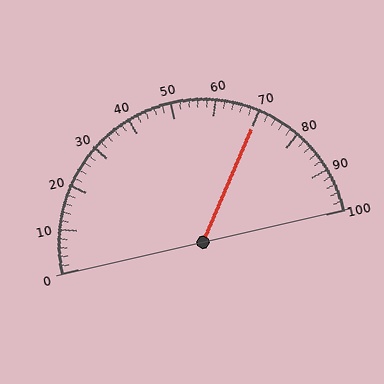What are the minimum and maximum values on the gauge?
The gauge ranges from 0 to 100.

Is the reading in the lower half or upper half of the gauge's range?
The reading is in the upper half of the range (0 to 100).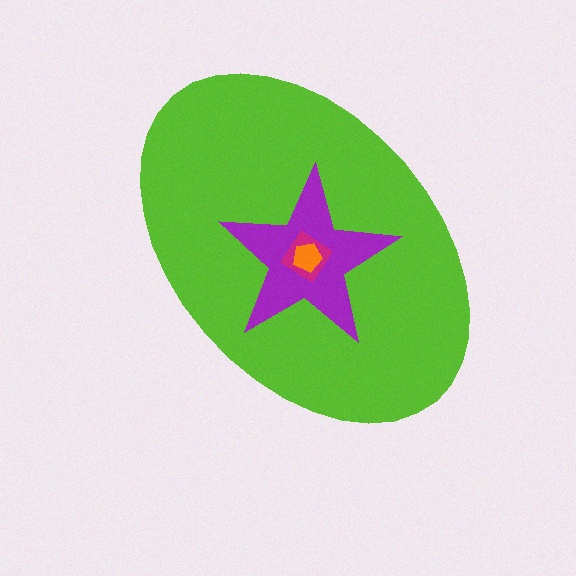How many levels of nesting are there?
4.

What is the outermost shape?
The lime ellipse.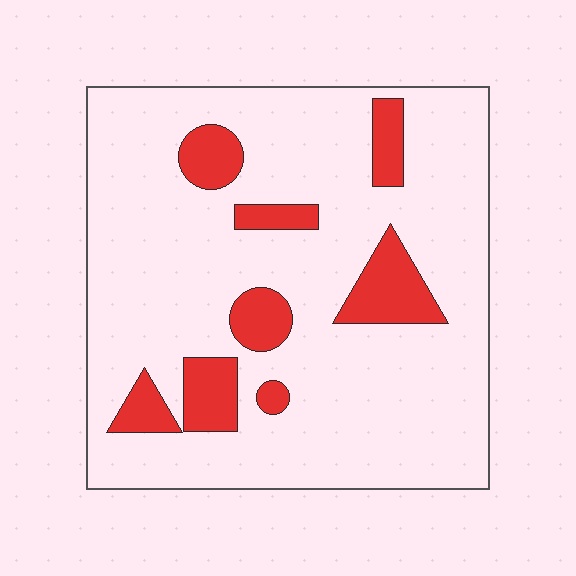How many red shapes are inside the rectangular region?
8.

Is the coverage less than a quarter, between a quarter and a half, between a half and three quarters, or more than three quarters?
Less than a quarter.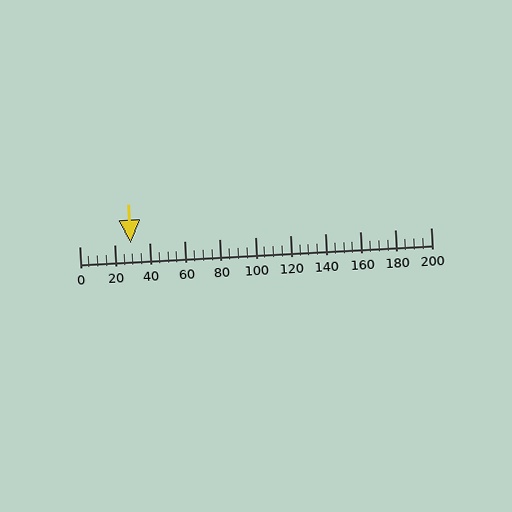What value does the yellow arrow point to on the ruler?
The yellow arrow points to approximately 29.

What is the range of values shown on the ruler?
The ruler shows values from 0 to 200.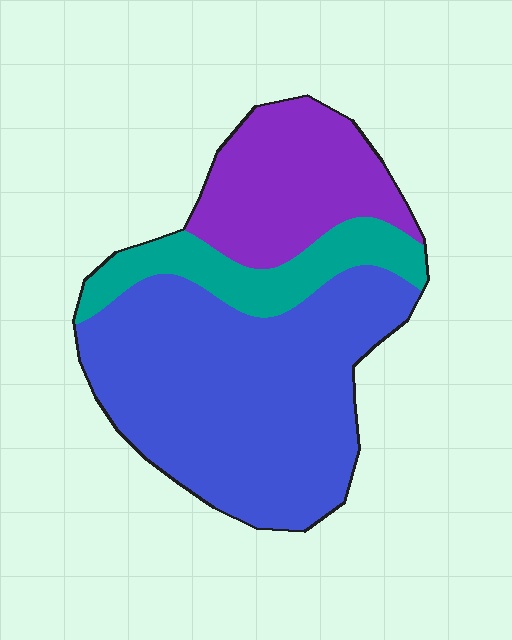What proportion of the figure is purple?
Purple covers 25% of the figure.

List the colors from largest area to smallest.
From largest to smallest: blue, purple, teal.